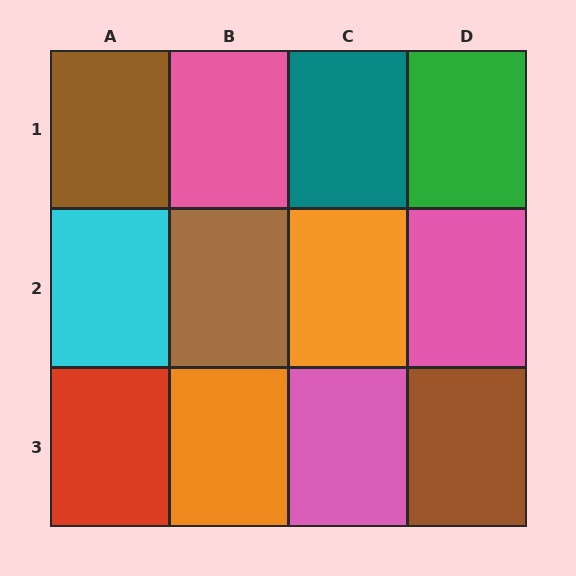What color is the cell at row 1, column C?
Teal.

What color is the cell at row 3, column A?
Red.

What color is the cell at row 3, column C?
Pink.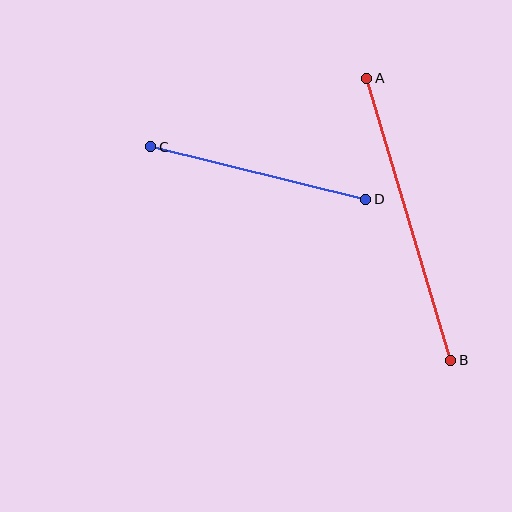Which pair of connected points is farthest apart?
Points A and B are farthest apart.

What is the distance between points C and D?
The distance is approximately 221 pixels.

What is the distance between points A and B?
The distance is approximately 294 pixels.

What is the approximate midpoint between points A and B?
The midpoint is at approximately (409, 219) pixels.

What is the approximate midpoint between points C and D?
The midpoint is at approximately (258, 173) pixels.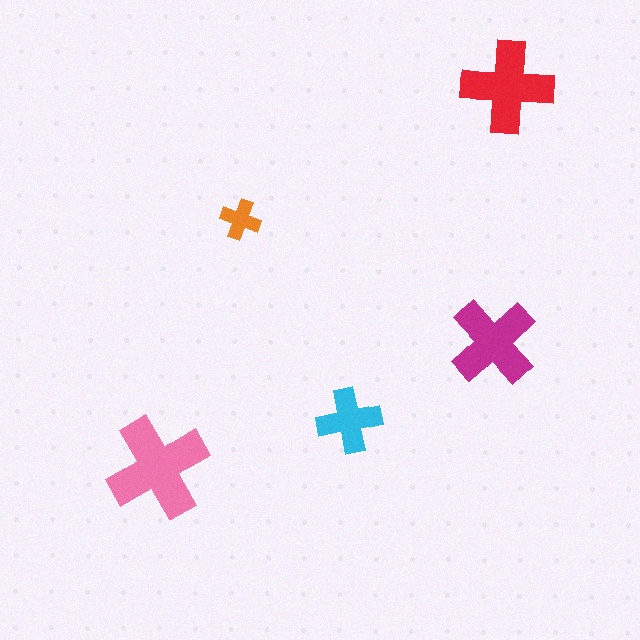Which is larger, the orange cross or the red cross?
The red one.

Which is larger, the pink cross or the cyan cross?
The pink one.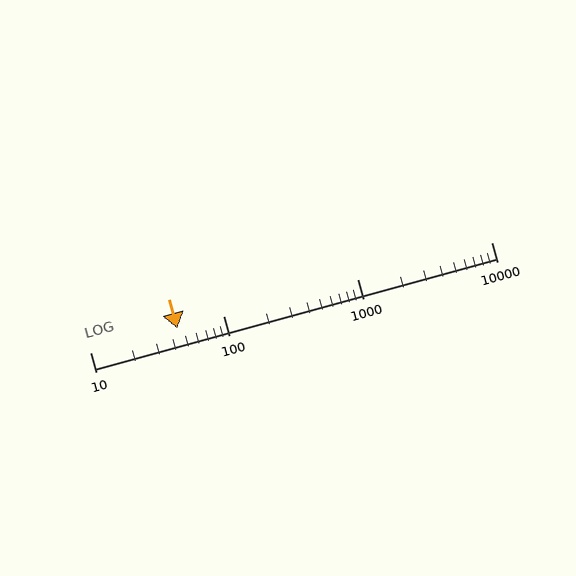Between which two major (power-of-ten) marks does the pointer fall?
The pointer is between 10 and 100.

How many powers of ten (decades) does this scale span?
The scale spans 3 decades, from 10 to 10000.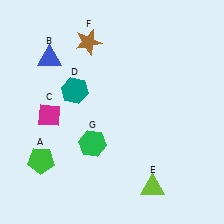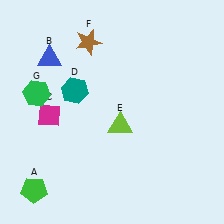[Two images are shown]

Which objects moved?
The objects that moved are: the green pentagon (A), the lime triangle (E), the green hexagon (G).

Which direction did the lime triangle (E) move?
The lime triangle (E) moved up.